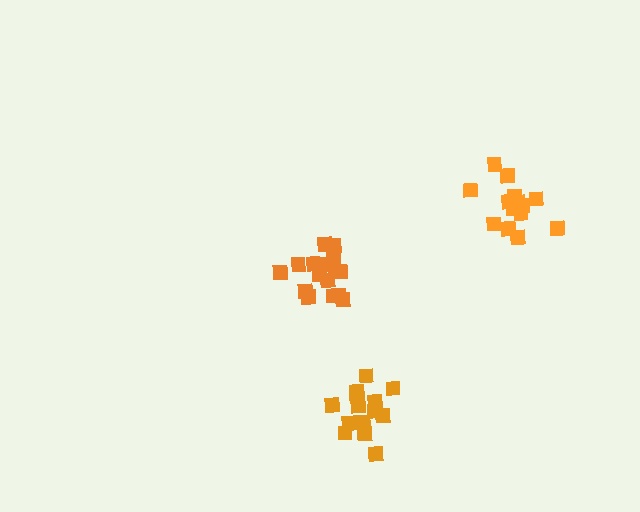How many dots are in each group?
Group 1: 17 dots, Group 2: 14 dots, Group 3: 16 dots (47 total).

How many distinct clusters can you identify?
There are 3 distinct clusters.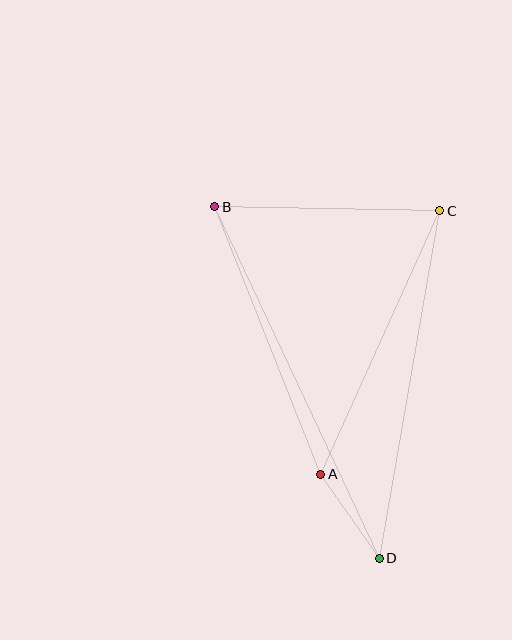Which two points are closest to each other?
Points A and D are closest to each other.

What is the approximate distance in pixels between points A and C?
The distance between A and C is approximately 289 pixels.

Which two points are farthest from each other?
Points B and D are farthest from each other.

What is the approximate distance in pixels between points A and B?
The distance between A and B is approximately 288 pixels.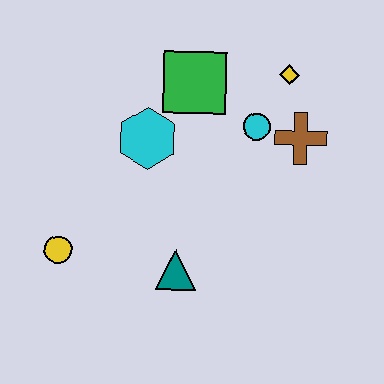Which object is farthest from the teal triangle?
The yellow diamond is farthest from the teal triangle.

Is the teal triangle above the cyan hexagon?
No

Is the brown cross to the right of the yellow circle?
Yes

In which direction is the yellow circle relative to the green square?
The yellow circle is below the green square.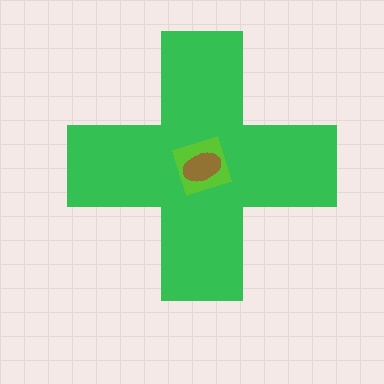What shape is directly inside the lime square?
The brown ellipse.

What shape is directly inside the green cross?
The lime square.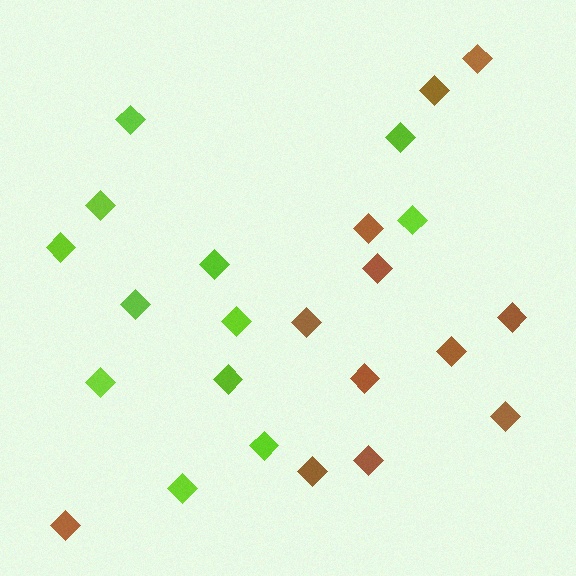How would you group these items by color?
There are 2 groups: one group of lime diamonds (12) and one group of brown diamonds (12).